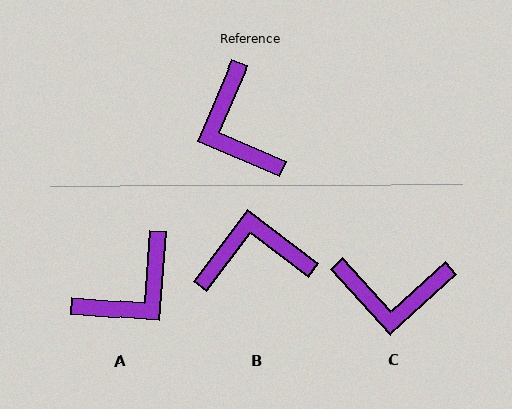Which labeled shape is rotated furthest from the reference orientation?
A, about 109 degrees away.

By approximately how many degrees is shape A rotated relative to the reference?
Approximately 109 degrees counter-clockwise.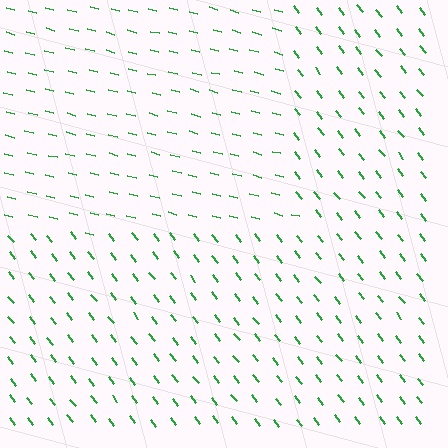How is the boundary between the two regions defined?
The boundary is defined purely by a change in line orientation (approximately 38 degrees difference). All lines are the same color and thickness.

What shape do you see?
I see a rectangle.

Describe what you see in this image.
The image is filled with small green line segments. A rectangle region in the image has lines oriented differently from the surrounding lines, creating a visible texture boundary.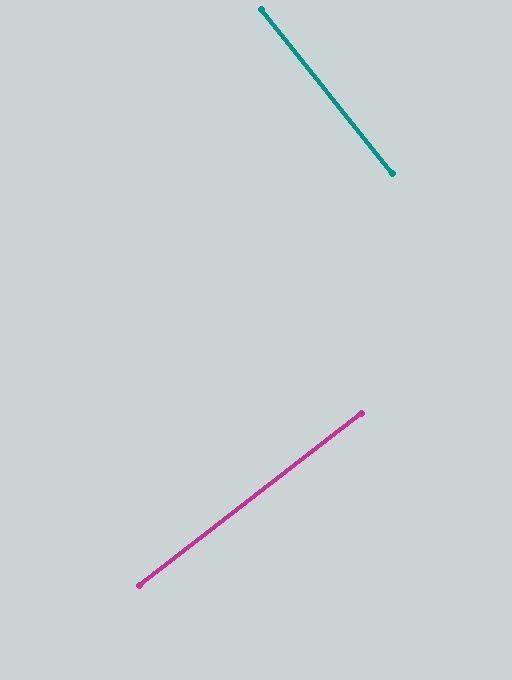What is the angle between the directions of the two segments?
Approximately 89 degrees.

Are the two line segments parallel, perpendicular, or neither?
Perpendicular — they meet at approximately 89°.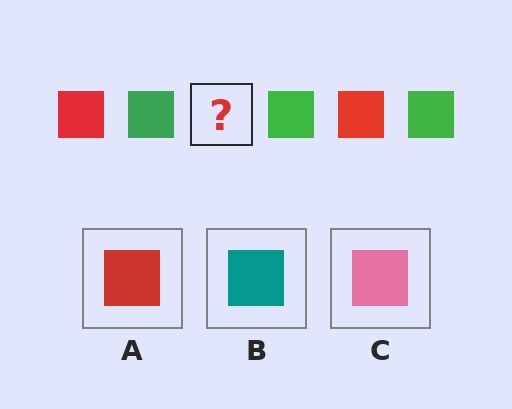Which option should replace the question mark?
Option A.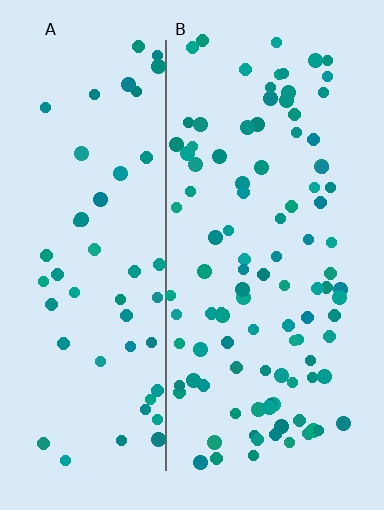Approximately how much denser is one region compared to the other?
Approximately 1.9× — region B over region A.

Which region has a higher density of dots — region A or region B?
B (the right).